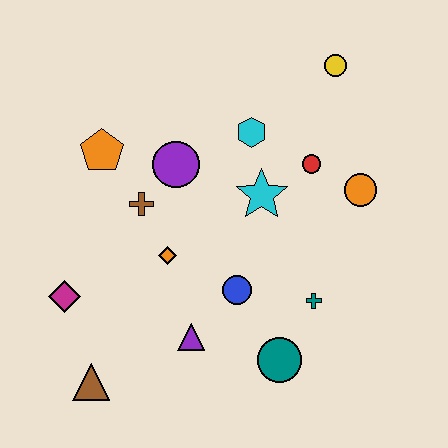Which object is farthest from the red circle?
The brown triangle is farthest from the red circle.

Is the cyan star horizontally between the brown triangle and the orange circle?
Yes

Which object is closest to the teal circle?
The teal cross is closest to the teal circle.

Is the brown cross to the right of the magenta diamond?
Yes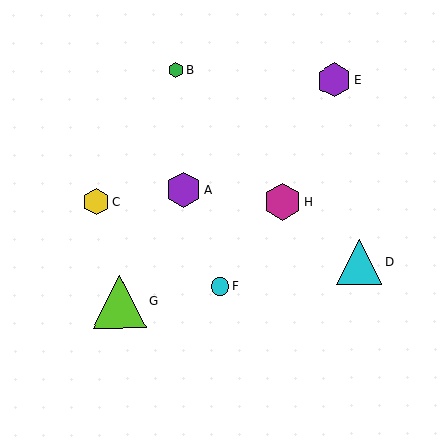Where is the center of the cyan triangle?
The center of the cyan triangle is at (359, 263).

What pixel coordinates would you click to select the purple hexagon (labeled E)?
Click at (334, 80) to select the purple hexagon E.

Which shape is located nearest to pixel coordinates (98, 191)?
The yellow hexagon (labeled C) at (96, 202) is nearest to that location.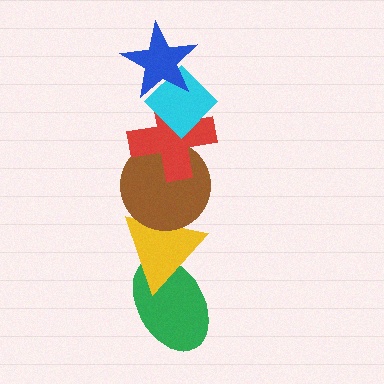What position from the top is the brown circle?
The brown circle is 4th from the top.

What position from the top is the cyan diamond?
The cyan diamond is 2nd from the top.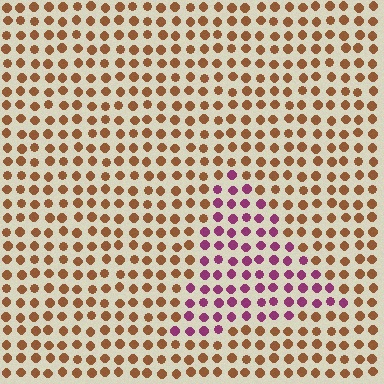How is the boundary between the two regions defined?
The boundary is defined purely by a slight shift in hue (about 64 degrees). Spacing, size, and orientation are identical on both sides.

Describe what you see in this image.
The image is filled with small brown elements in a uniform arrangement. A triangle-shaped region is visible where the elements are tinted to a slightly different hue, forming a subtle color boundary.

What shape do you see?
I see a triangle.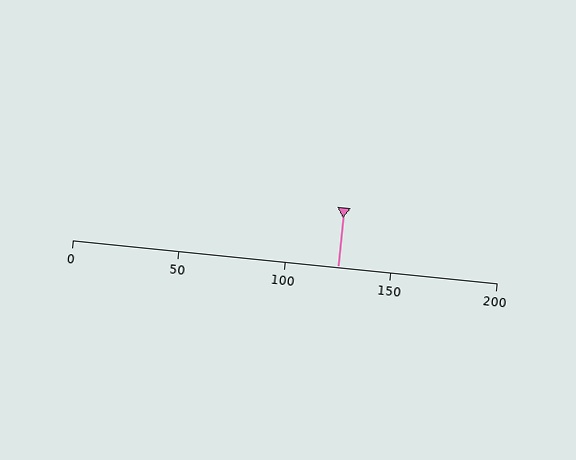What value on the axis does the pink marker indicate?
The marker indicates approximately 125.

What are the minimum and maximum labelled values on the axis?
The axis runs from 0 to 200.